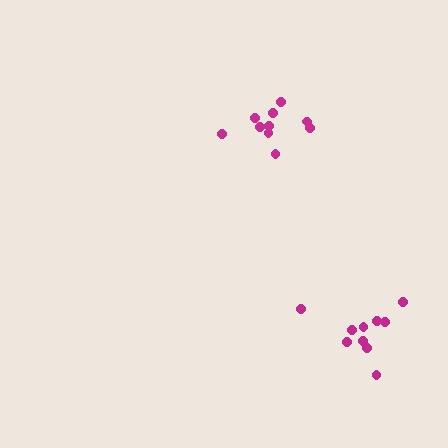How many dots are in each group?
Group 1: 10 dots, Group 2: 10 dots (20 total).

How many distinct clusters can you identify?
There are 2 distinct clusters.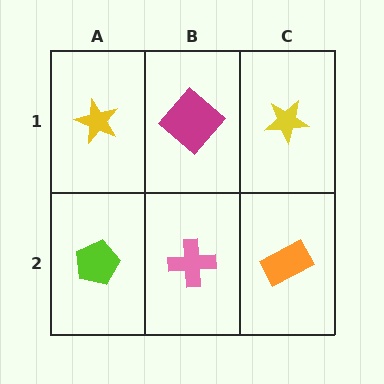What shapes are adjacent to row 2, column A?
A yellow star (row 1, column A), a pink cross (row 2, column B).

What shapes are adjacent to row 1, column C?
An orange rectangle (row 2, column C), a magenta diamond (row 1, column B).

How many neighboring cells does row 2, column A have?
2.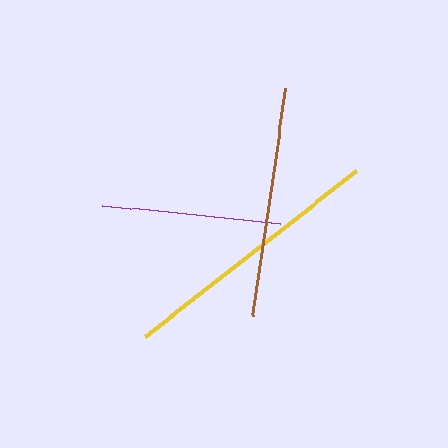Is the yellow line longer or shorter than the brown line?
The yellow line is longer than the brown line.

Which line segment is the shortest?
The purple line is the shortest at approximately 179 pixels.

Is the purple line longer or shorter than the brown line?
The brown line is longer than the purple line.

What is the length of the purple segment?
The purple segment is approximately 179 pixels long.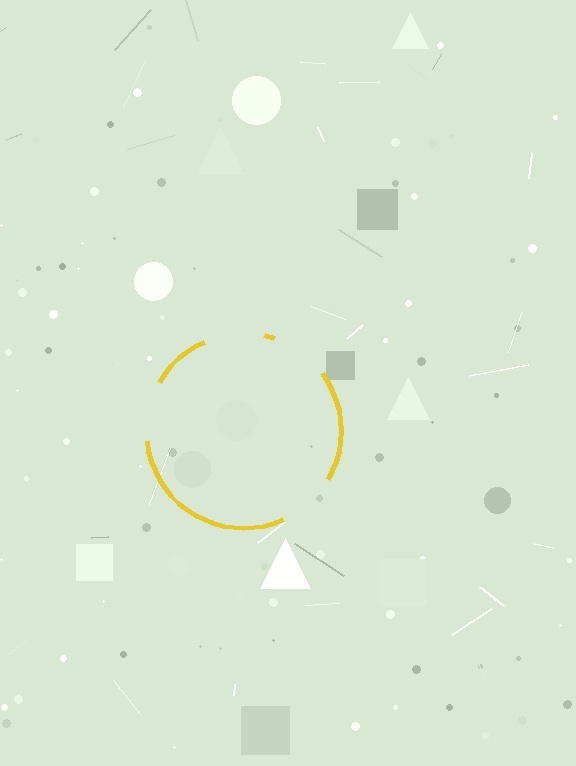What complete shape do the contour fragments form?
The contour fragments form a circle.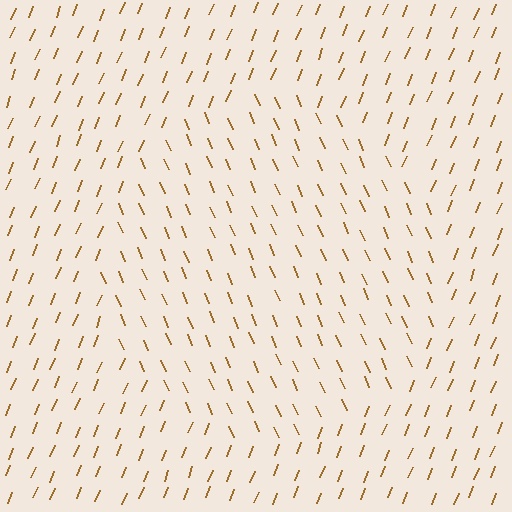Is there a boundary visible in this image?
Yes, there is a texture boundary formed by a change in line orientation.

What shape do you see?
I see a circle.